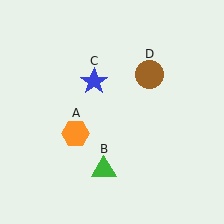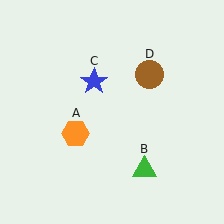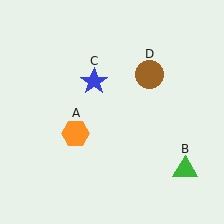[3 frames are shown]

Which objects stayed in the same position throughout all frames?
Orange hexagon (object A) and blue star (object C) and brown circle (object D) remained stationary.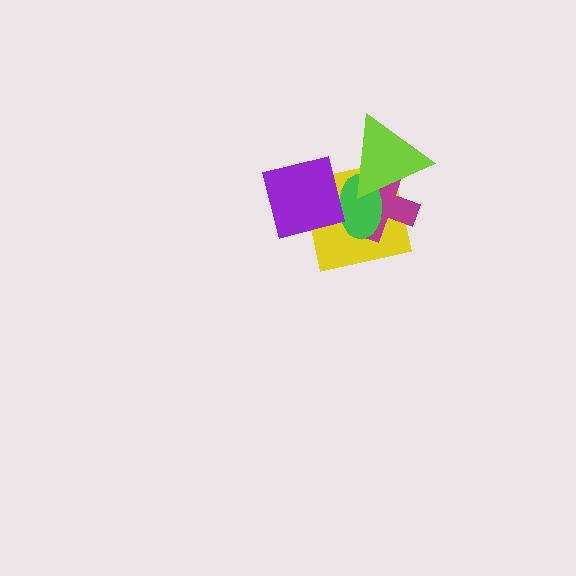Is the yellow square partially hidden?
Yes, it is partially covered by another shape.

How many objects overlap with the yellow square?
4 objects overlap with the yellow square.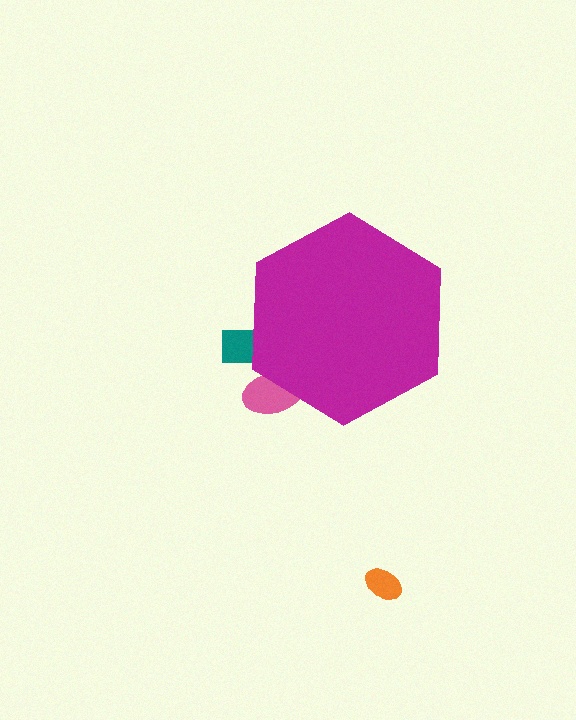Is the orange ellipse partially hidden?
No, the orange ellipse is fully visible.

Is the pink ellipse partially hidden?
Yes, the pink ellipse is partially hidden behind the magenta hexagon.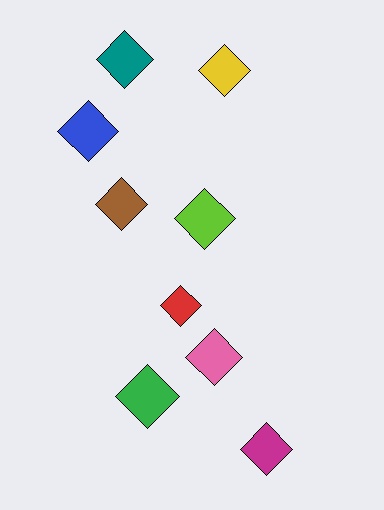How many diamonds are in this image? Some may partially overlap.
There are 9 diamonds.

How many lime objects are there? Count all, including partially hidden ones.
There is 1 lime object.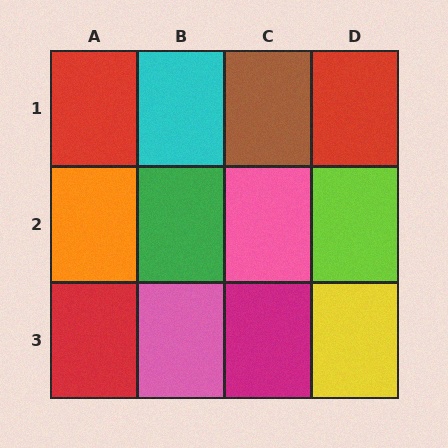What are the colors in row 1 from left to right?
Red, cyan, brown, red.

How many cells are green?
1 cell is green.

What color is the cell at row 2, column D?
Lime.